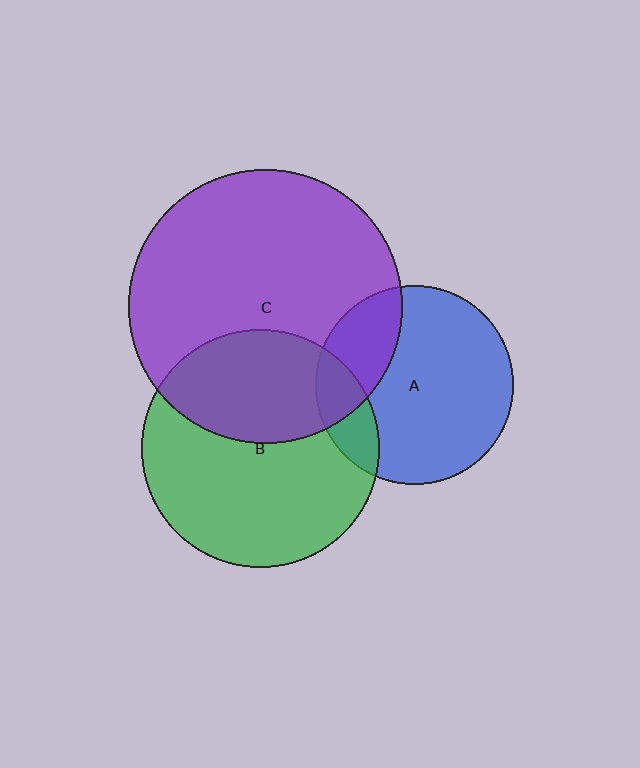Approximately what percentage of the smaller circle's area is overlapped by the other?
Approximately 25%.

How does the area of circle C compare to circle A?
Approximately 1.9 times.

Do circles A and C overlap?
Yes.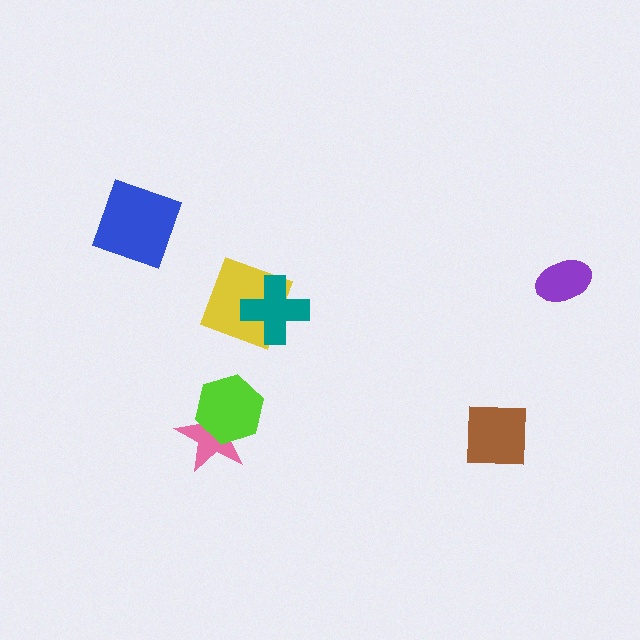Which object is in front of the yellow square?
The teal cross is in front of the yellow square.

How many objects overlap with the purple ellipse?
0 objects overlap with the purple ellipse.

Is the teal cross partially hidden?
No, no other shape covers it.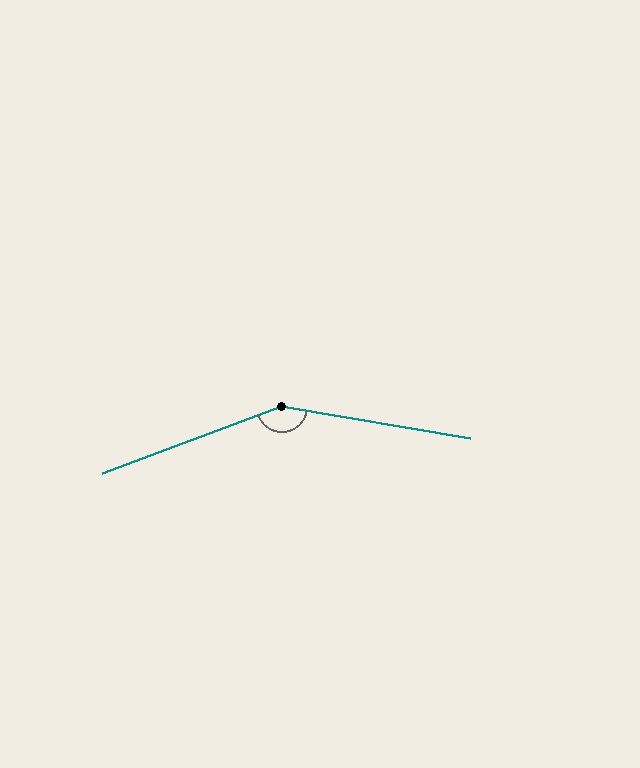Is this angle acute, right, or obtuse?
It is obtuse.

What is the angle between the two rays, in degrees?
Approximately 150 degrees.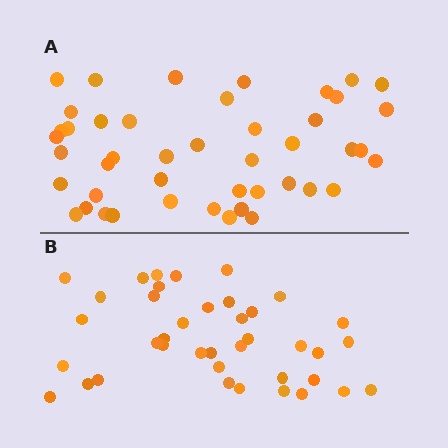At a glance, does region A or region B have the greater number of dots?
Region A (the top region) has more dots.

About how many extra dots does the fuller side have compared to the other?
Region A has about 6 more dots than region B.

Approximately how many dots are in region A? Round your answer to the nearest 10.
About 40 dots. (The exact count is 45, which rounds to 40.)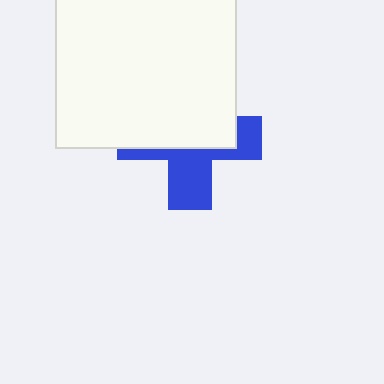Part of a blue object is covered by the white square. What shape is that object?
It is a cross.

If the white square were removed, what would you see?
You would see the complete blue cross.